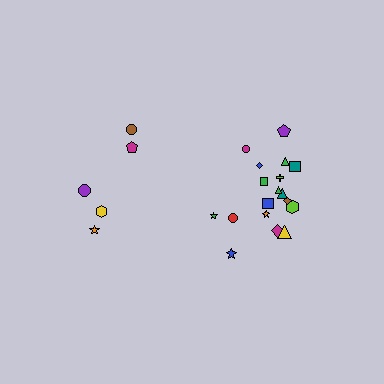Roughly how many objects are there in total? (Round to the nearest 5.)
Roughly 25 objects in total.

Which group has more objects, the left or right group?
The right group.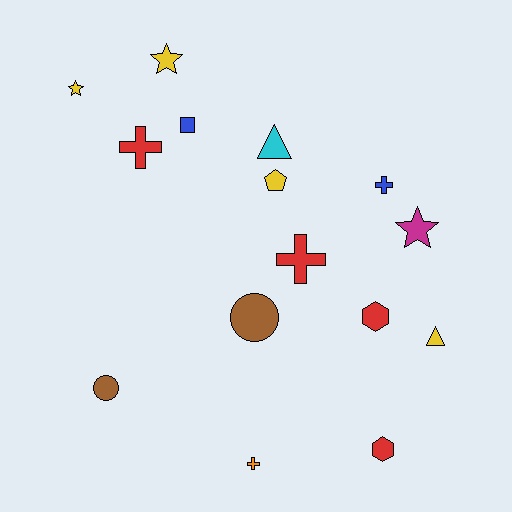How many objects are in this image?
There are 15 objects.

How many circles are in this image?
There are 2 circles.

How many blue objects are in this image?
There are 2 blue objects.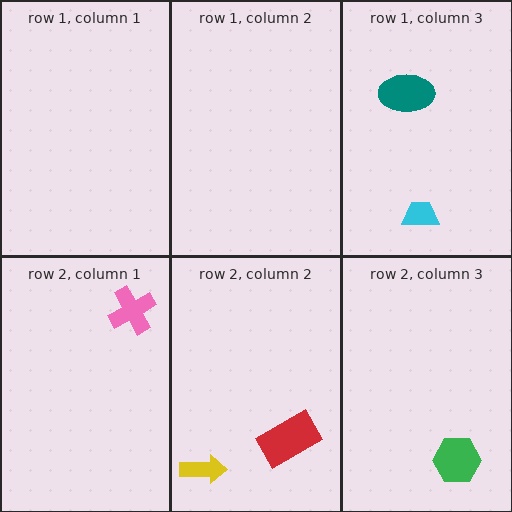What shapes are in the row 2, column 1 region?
The pink cross.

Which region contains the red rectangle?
The row 2, column 2 region.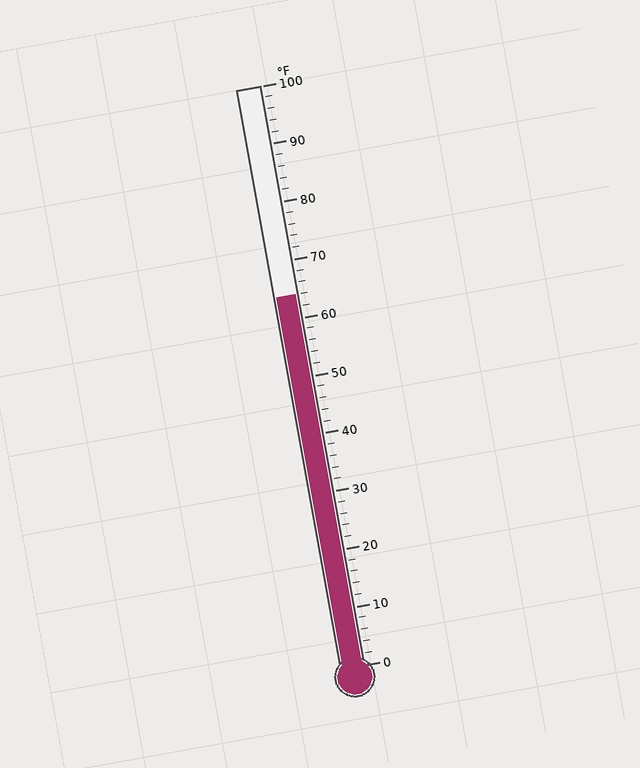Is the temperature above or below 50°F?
The temperature is above 50°F.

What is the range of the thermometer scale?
The thermometer scale ranges from 0°F to 100°F.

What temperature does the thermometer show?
The thermometer shows approximately 64°F.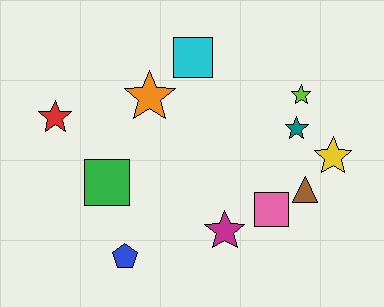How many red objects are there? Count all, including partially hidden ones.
There is 1 red object.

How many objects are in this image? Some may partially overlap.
There are 11 objects.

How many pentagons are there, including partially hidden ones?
There is 1 pentagon.